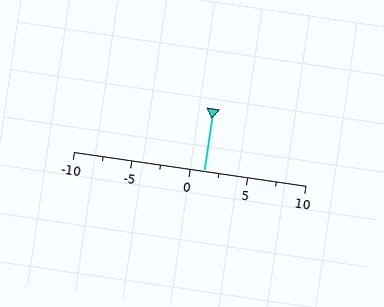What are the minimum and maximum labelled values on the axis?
The axis runs from -10 to 10.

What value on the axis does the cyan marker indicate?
The marker indicates approximately 1.2.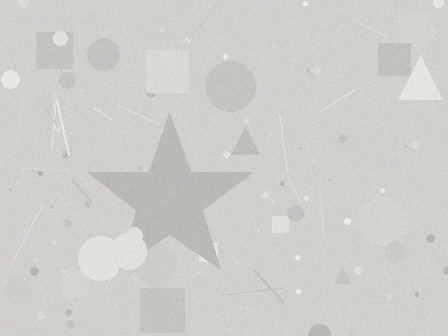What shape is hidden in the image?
A star is hidden in the image.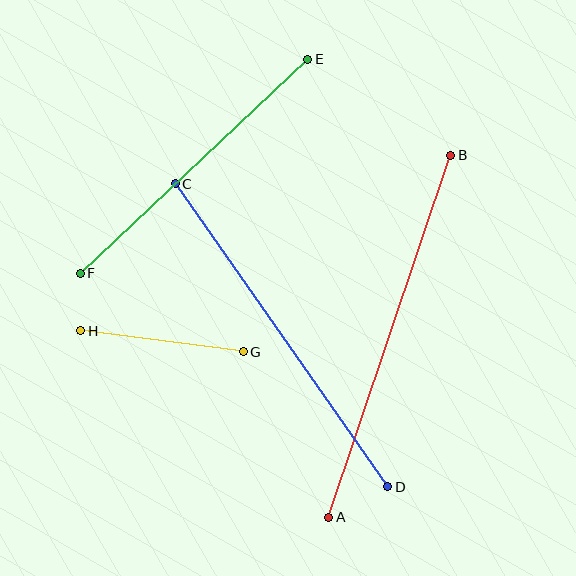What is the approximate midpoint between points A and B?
The midpoint is at approximately (390, 336) pixels.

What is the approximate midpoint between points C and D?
The midpoint is at approximately (282, 335) pixels.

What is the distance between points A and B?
The distance is approximately 382 pixels.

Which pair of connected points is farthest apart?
Points A and B are farthest apart.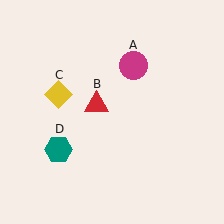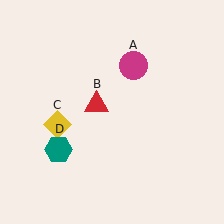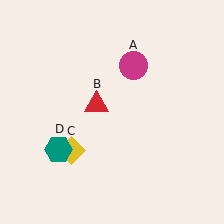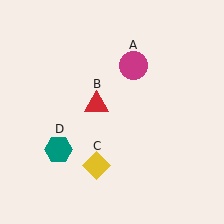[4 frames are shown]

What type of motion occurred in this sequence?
The yellow diamond (object C) rotated counterclockwise around the center of the scene.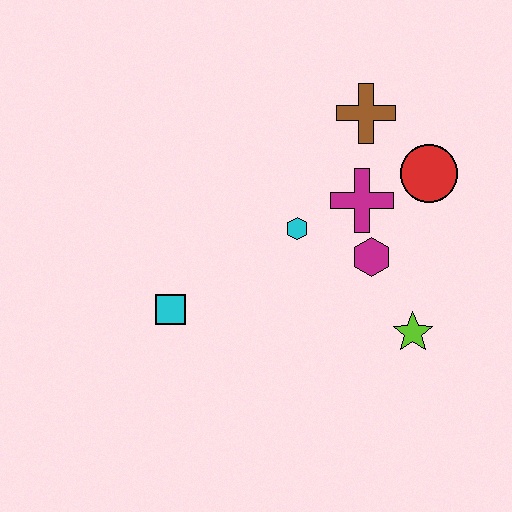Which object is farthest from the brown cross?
The cyan square is farthest from the brown cross.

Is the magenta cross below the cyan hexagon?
No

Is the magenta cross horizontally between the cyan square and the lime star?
Yes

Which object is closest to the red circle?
The magenta cross is closest to the red circle.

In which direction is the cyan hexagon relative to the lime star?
The cyan hexagon is to the left of the lime star.